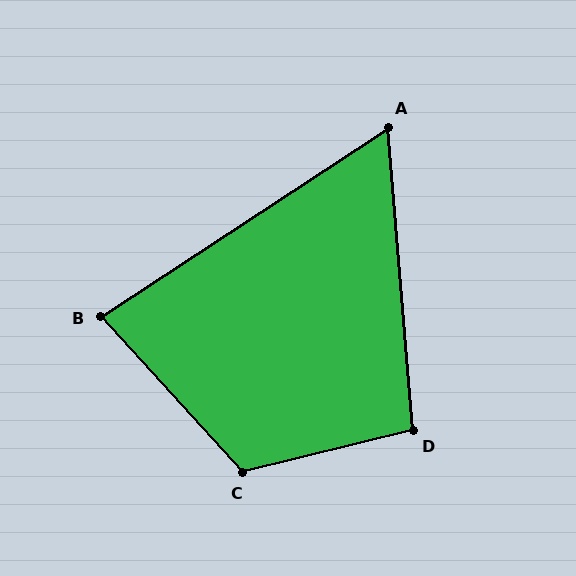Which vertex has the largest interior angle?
C, at approximately 119 degrees.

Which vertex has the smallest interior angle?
A, at approximately 61 degrees.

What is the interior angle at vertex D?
Approximately 99 degrees (obtuse).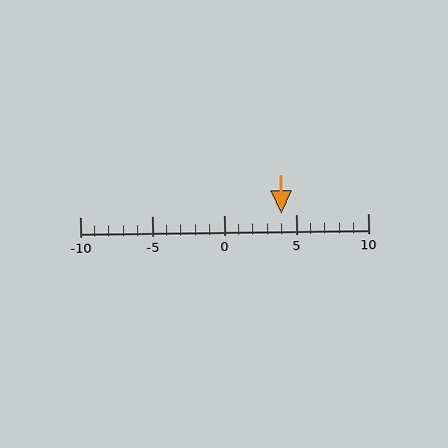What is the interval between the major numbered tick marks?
The major tick marks are spaced 5 units apart.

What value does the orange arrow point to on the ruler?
The orange arrow points to approximately 4.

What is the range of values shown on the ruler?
The ruler shows values from -10 to 10.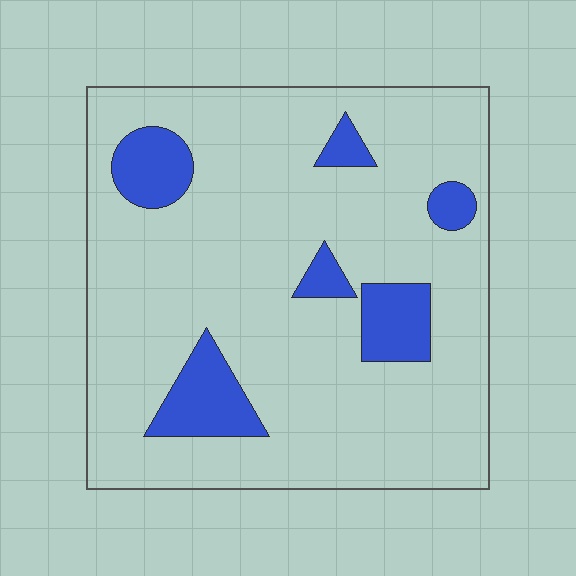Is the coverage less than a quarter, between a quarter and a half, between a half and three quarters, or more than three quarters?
Less than a quarter.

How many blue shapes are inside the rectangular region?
6.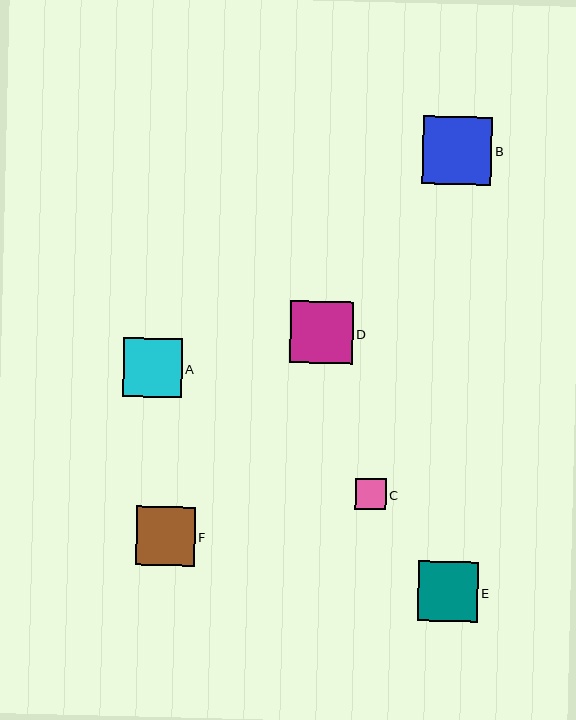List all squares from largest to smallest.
From largest to smallest: B, D, E, A, F, C.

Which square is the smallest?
Square C is the smallest with a size of approximately 31 pixels.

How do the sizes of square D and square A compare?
Square D and square A are approximately the same size.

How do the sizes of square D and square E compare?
Square D and square E are approximately the same size.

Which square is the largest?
Square B is the largest with a size of approximately 69 pixels.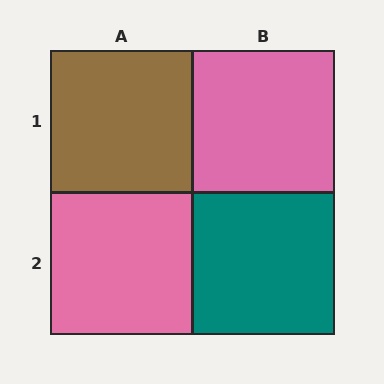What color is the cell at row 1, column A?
Brown.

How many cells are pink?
2 cells are pink.